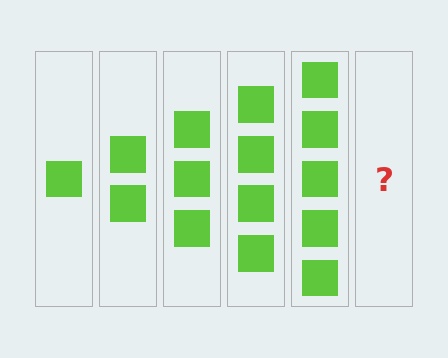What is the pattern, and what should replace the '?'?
The pattern is that each step adds one more square. The '?' should be 6 squares.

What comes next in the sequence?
The next element should be 6 squares.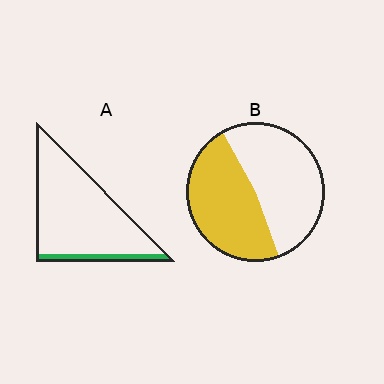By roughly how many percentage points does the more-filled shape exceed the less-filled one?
By roughly 35 percentage points (B over A).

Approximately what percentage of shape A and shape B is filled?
A is approximately 10% and B is approximately 50%.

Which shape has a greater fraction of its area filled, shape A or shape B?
Shape B.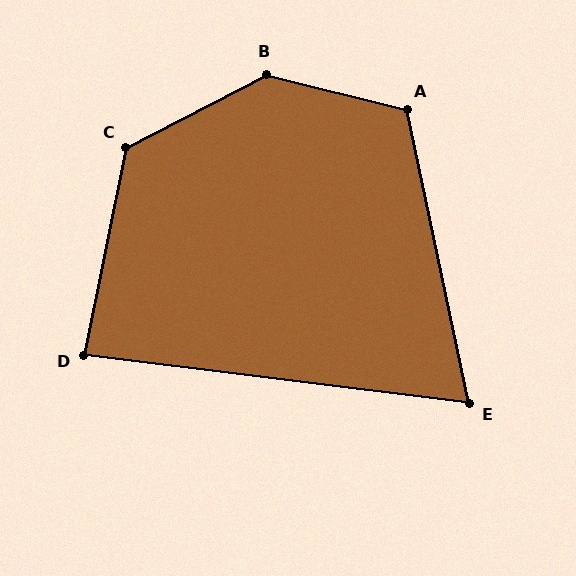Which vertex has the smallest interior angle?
E, at approximately 71 degrees.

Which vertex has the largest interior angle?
B, at approximately 138 degrees.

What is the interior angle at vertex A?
Approximately 116 degrees (obtuse).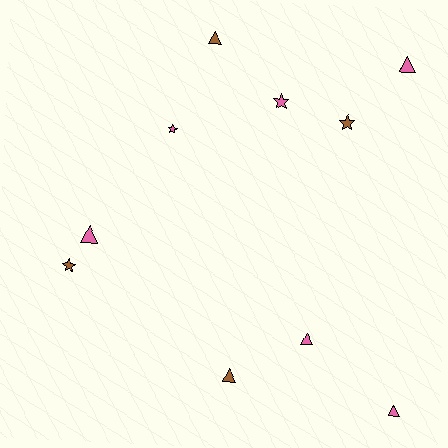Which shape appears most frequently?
Triangle, with 6 objects.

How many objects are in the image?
There are 10 objects.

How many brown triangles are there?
There are 2 brown triangles.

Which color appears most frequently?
Pink, with 6 objects.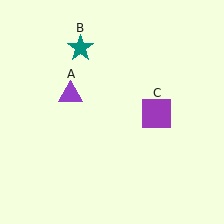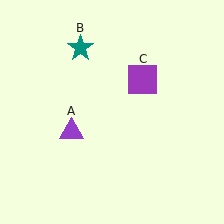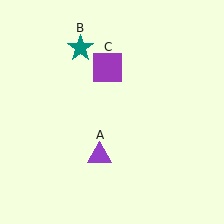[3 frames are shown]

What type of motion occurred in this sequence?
The purple triangle (object A), purple square (object C) rotated counterclockwise around the center of the scene.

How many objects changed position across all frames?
2 objects changed position: purple triangle (object A), purple square (object C).